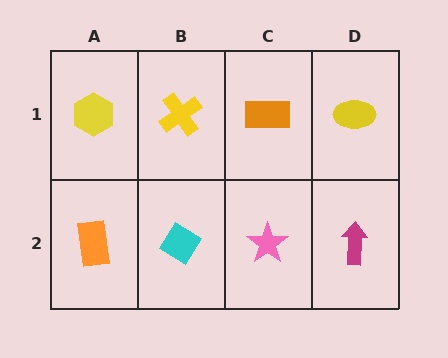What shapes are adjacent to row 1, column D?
A magenta arrow (row 2, column D), an orange rectangle (row 1, column C).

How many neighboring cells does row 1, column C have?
3.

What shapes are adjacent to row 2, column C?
An orange rectangle (row 1, column C), a cyan diamond (row 2, column B), a magenta arrow (row 2, column D).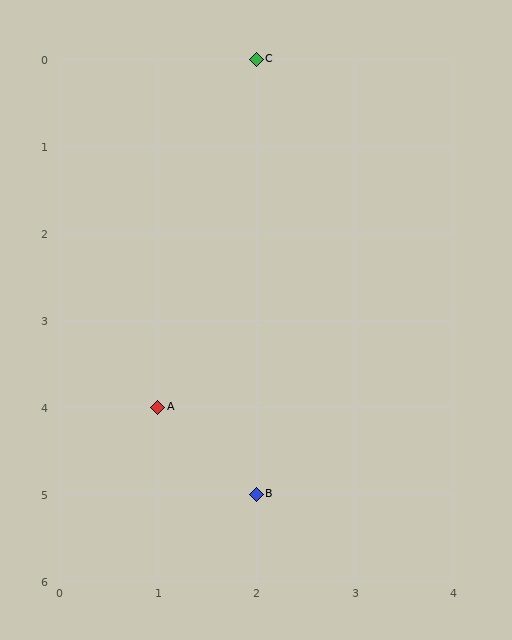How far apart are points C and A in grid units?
Points C and A are 1 column and 4 rows apart (about 4.1 grid units diagonally).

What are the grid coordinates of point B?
Point B is at grid coordinates (2, 5).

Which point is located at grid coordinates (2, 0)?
Point C is at (2, 0).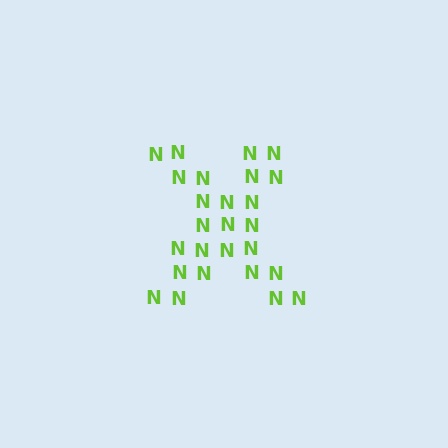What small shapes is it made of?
It is made of small letter N's.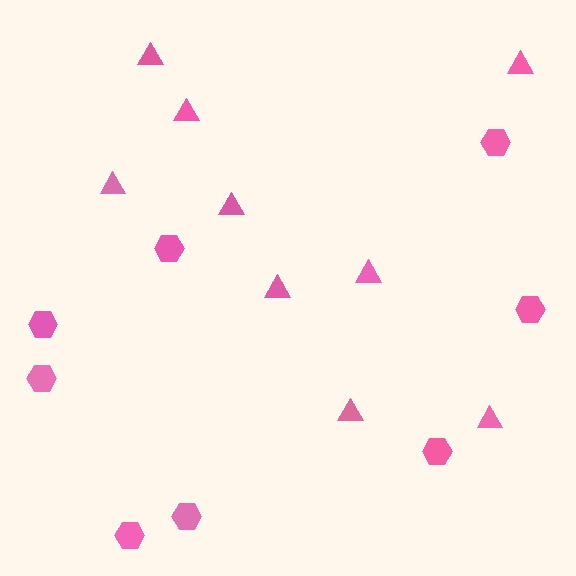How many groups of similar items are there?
There are 2 groups: one group of triangles (9) and one group of hexagons (8).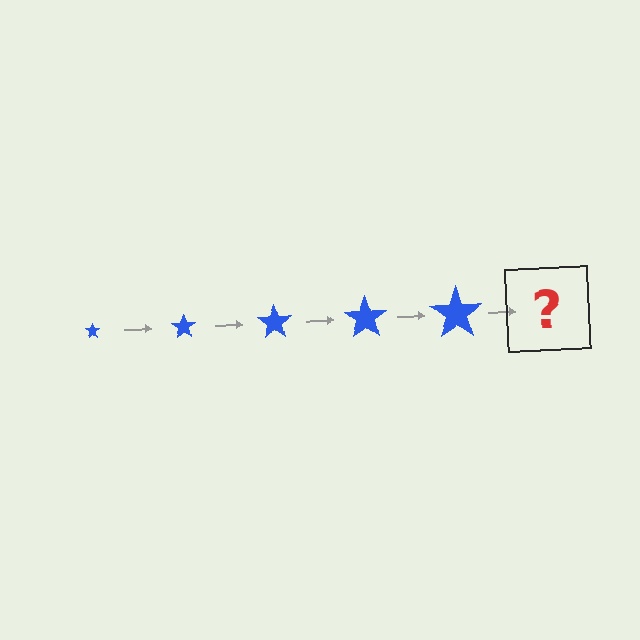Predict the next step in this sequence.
The next step is a blue star, larger than the previous one.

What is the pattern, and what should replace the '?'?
The pattern is that the star gets progressively larger each step. The '?' should be a blue star, larger than the previous one.